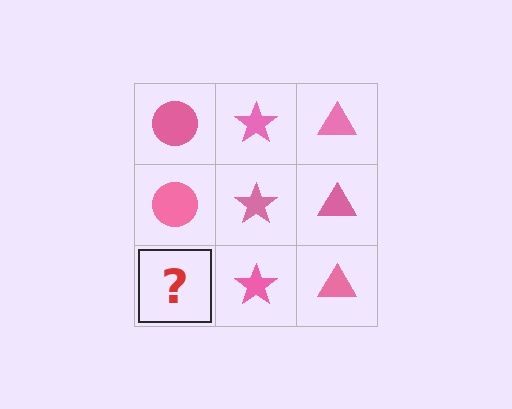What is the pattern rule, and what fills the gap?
The rule is that each column has a consistent shape. The gap should be filled with a pink circle.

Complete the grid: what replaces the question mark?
The question mark should be replaced with a pink circle.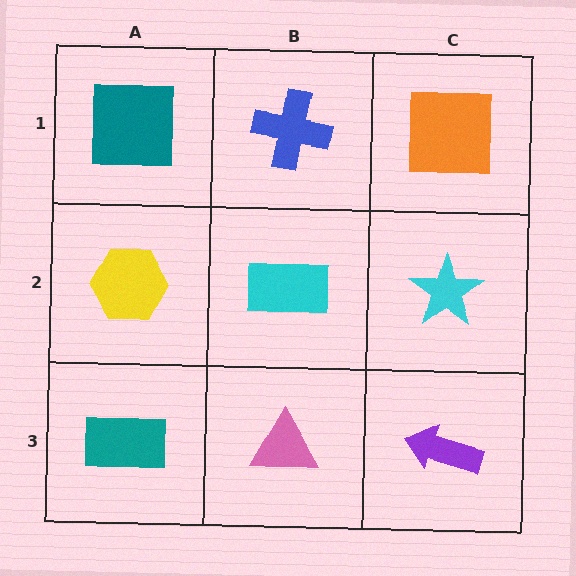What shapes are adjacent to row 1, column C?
A cyan star (row 2, column C), a blue cross (row 1, column B).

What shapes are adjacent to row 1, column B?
A cyan rectangle (row 2, column B), a teal square (row 1, column A), an orange square (row 1, column C).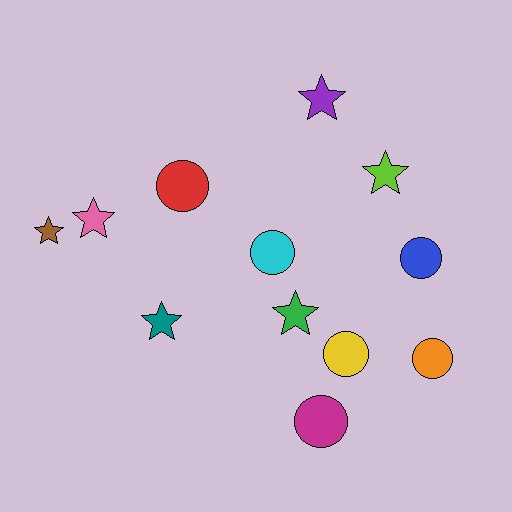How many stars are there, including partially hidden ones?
There are 6 stars.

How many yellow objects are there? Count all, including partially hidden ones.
There is 1 yellow object.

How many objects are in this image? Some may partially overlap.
There are 12 objects.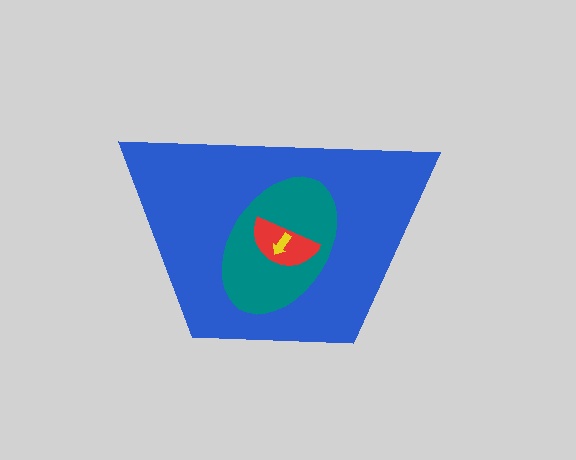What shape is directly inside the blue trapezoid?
The teal ellipse.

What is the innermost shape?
The yellow arrow.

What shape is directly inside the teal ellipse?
The red semicircle.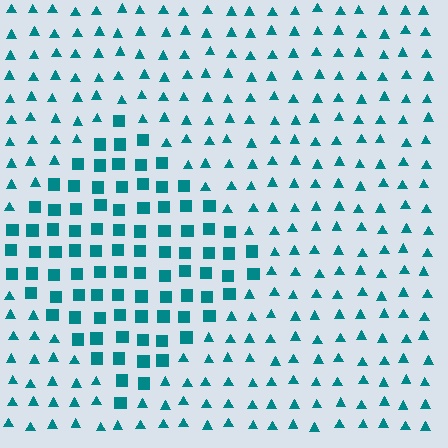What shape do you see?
I see a diamond.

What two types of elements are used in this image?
The image uses squares inside the diamond region and triangles outside it.